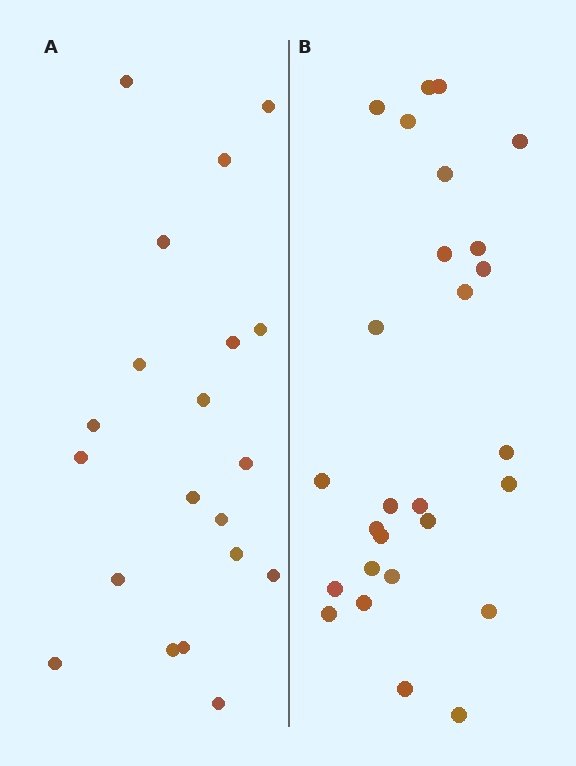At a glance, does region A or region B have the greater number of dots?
Region B (the right region) has more dots.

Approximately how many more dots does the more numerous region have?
Region B has roughly 8 or so more dots than region A.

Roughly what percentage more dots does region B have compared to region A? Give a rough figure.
About 35% more.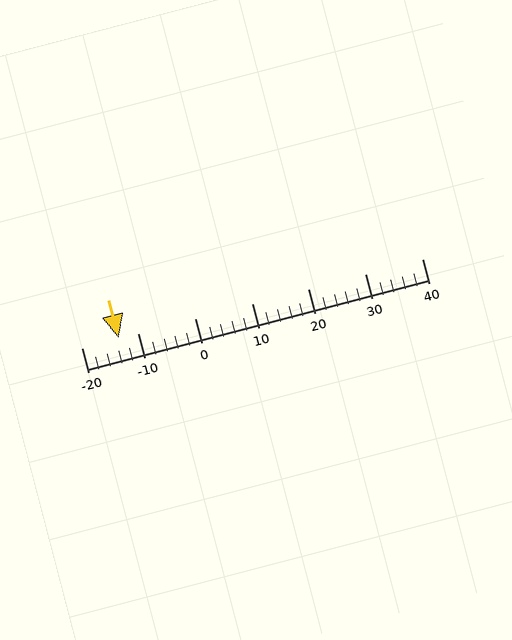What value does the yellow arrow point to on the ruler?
The yellow arrow points to approximately -14.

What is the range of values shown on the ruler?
The ruler shows values from -20 to 40.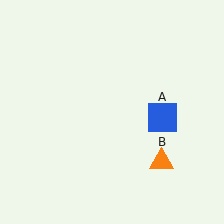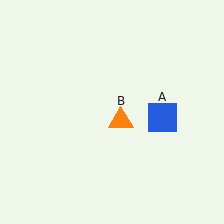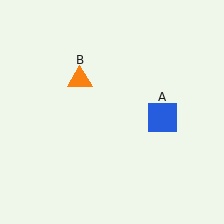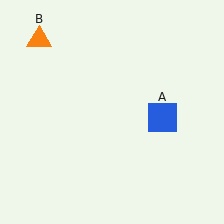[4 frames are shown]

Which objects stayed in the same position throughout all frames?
Blue square (object A) remained stationary.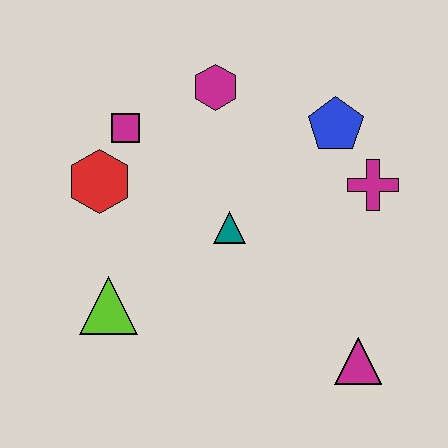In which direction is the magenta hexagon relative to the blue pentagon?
The magenta hexagon is to the left of the blue pentagon.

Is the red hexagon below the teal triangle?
No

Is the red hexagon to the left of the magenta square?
Yes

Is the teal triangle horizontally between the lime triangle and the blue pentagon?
Yes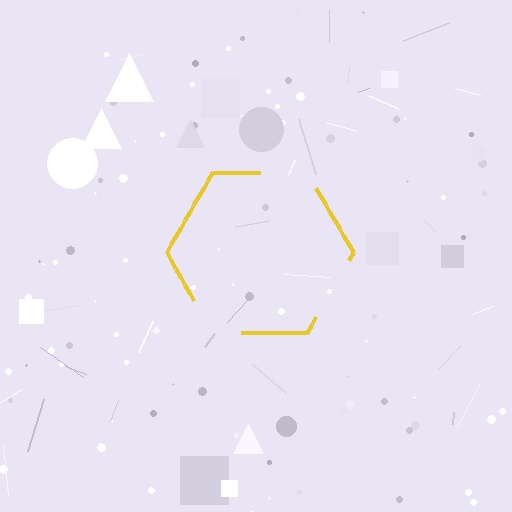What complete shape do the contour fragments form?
The contour fragments form a hexagon.